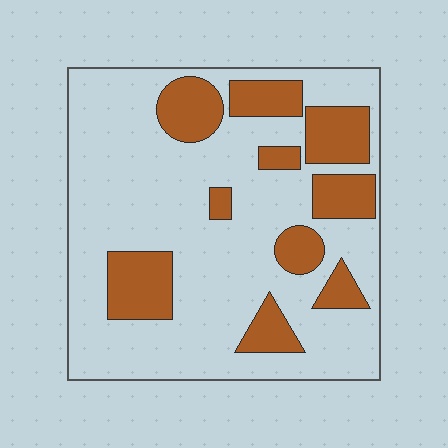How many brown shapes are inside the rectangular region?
10.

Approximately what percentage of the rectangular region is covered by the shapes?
Approximately 25%.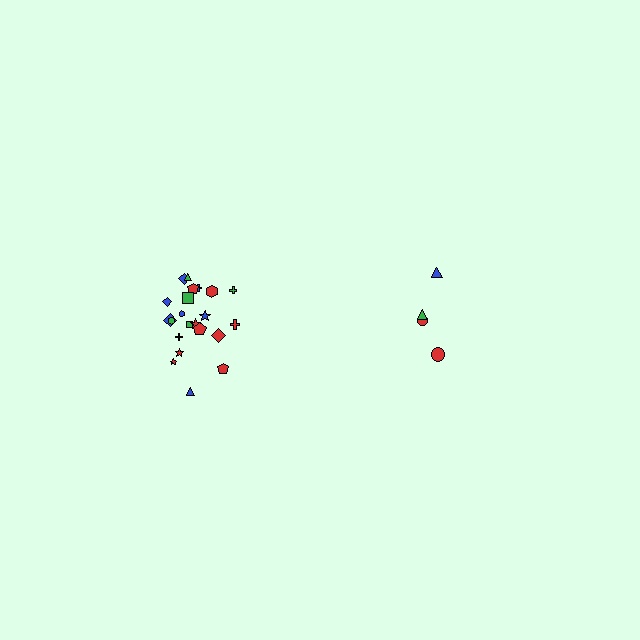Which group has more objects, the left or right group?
The left group.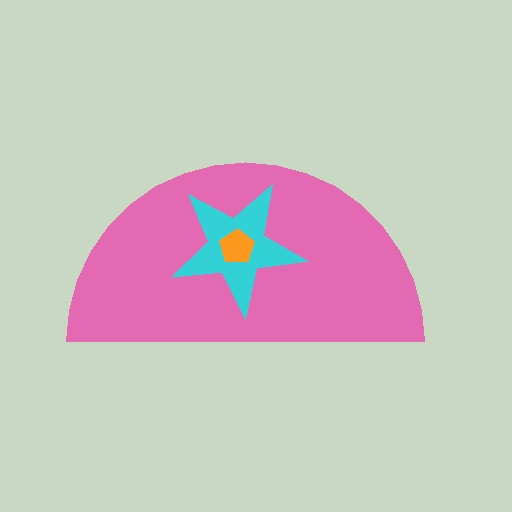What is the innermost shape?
The orange pentagon.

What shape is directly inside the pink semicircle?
The cyan star.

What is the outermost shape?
The pink semicircle.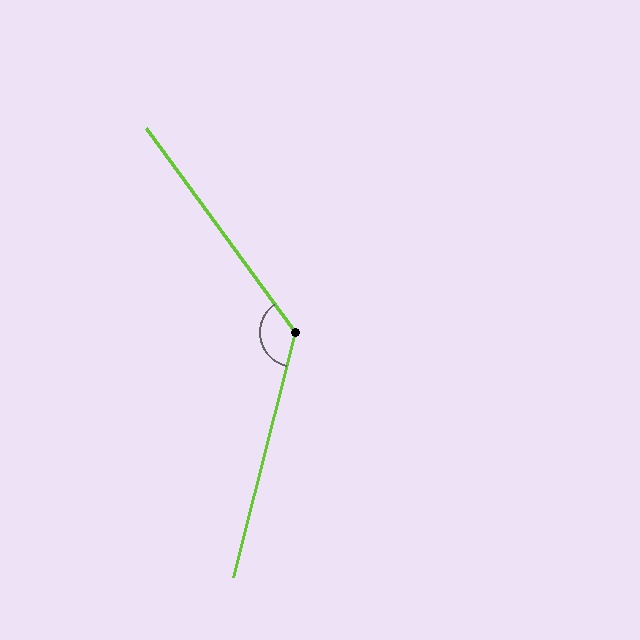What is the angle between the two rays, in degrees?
Approximately 130 degrees.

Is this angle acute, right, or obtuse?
It is obtuse.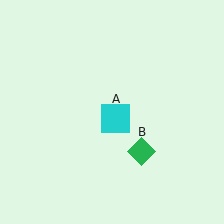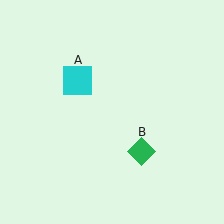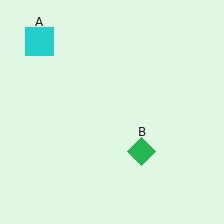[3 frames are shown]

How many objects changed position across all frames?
1 object changed position: cyan square (object A).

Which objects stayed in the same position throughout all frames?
Green diamond (object B) remained stationary.